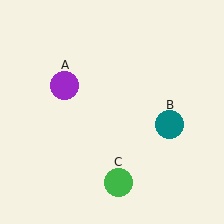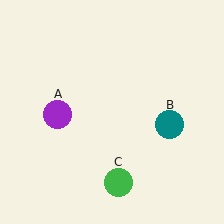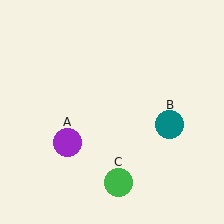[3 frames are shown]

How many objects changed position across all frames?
1 object changed position: purple circle (object A).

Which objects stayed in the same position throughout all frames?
Teal circle (object B) and green circle (object C) remained stationary.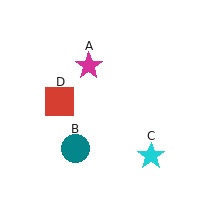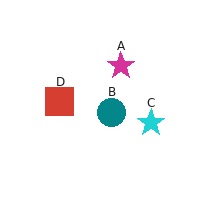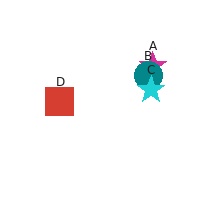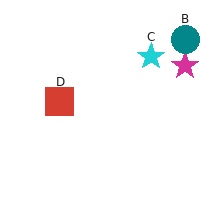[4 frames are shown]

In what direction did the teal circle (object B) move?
The teal circle (object B) moved up and to the right.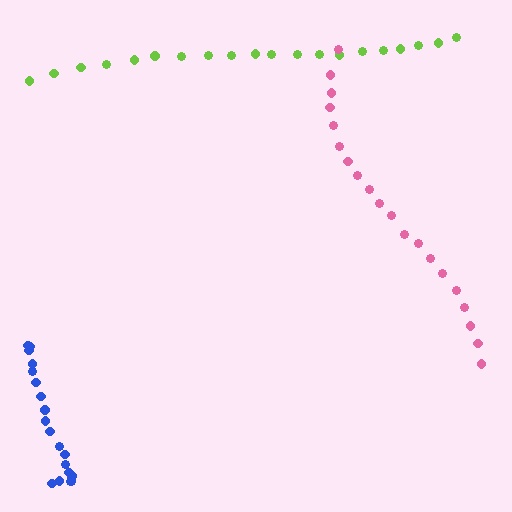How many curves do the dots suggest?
There are 3 distinct paths.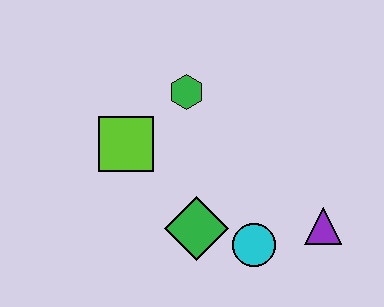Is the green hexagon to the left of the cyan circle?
Yes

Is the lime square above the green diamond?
Yes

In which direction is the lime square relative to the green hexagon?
The lime square is to the left of the green hexagon.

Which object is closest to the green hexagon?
The lime square is closest to the green hexagon.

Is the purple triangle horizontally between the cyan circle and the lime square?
No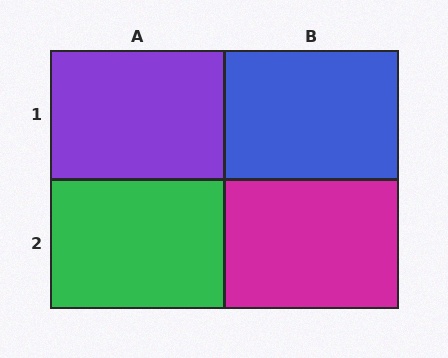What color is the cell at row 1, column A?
Purple.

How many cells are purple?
1 cell is purple.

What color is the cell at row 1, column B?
Blue.